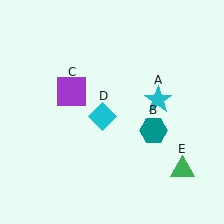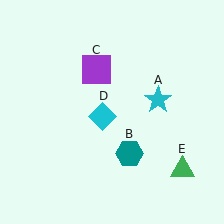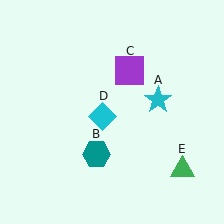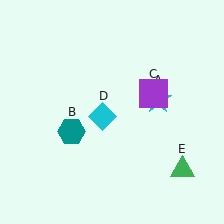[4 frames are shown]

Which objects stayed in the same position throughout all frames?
Cyan star (object A) and cyan diamond (object D) and green triangle (object E) remained stationary.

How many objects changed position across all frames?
2 objects changed position: teal hexagon (object B), purple square (object C).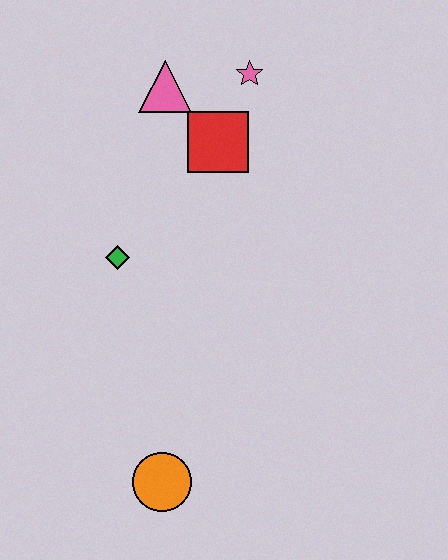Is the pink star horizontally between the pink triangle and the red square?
No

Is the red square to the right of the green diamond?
Yes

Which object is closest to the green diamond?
The red square is closest to the green diamond.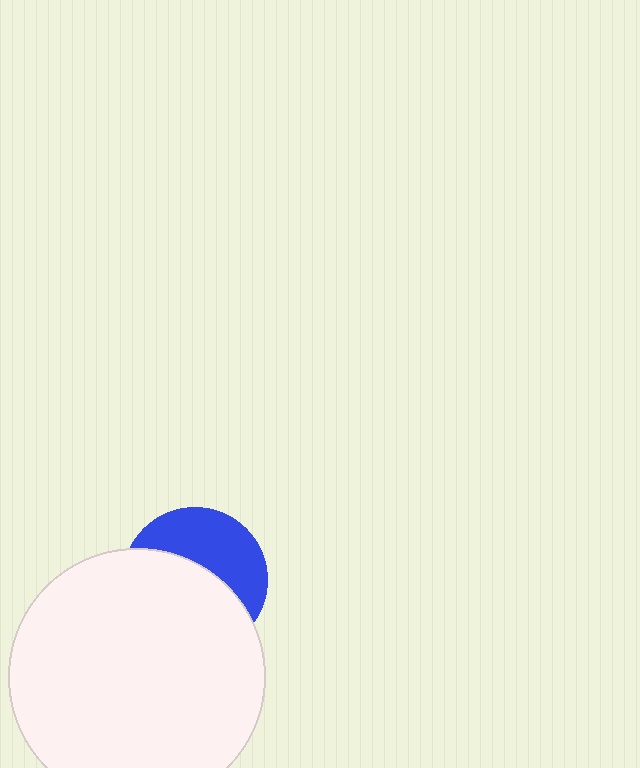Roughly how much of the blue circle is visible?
A small part of it is visible (roughly 42%).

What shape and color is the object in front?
The object in front is a white circle.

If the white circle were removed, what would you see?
You would see the complete blue circle.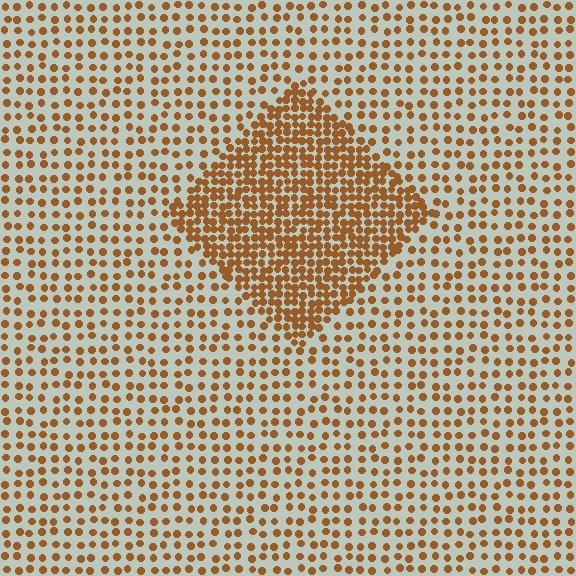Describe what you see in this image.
The image contains small brown elements arranged at two different densities. A diamond-shaped region is visible where the elements are more densely packed than the surrounding area.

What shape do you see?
I see a diamond.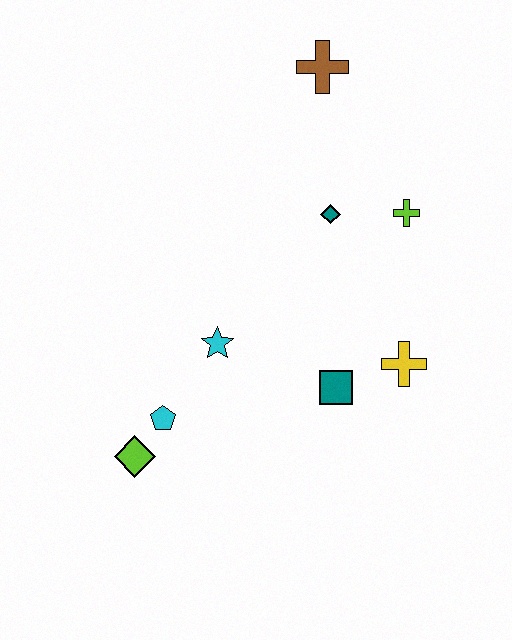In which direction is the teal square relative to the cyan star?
The teal square is to the right of the cyan star.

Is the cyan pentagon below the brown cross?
Yes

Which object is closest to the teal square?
The yellow cross is closest to the teal square.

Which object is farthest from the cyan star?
The brown cross is farthest from the cyan star.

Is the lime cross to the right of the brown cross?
Yes